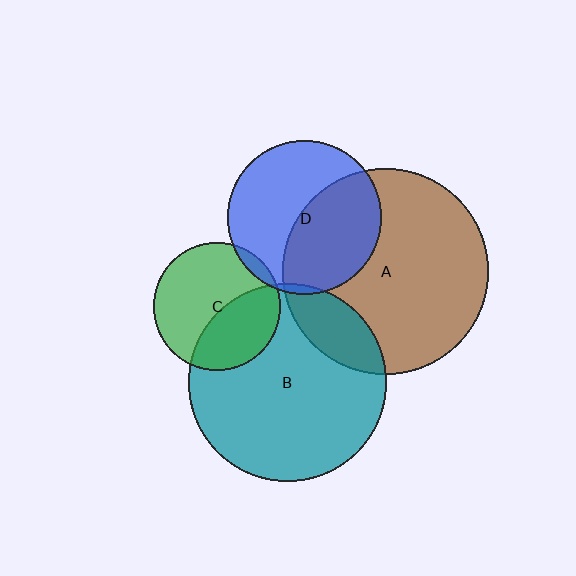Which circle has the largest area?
Circle A (brown).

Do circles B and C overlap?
Yes.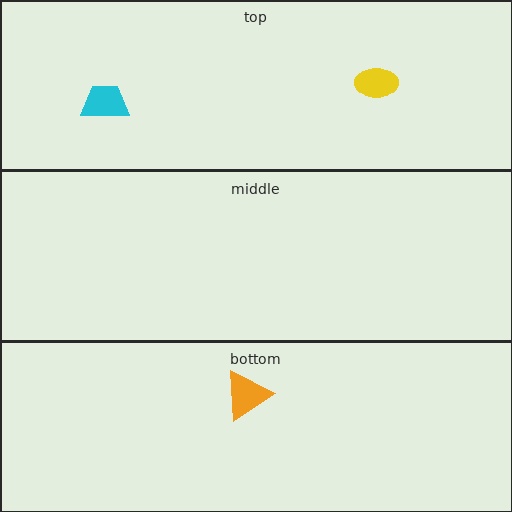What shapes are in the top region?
The yellow ellipse, the cyan trapezoid.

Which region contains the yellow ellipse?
The top region.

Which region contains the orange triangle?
The bottom region.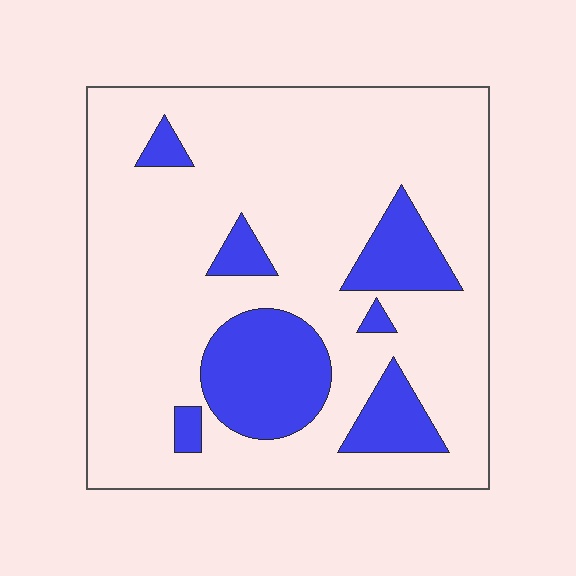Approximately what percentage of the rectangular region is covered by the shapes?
Approximately 20%.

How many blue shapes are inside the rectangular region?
7.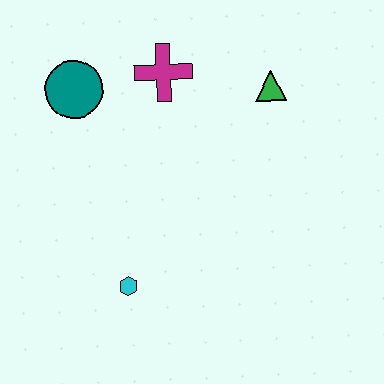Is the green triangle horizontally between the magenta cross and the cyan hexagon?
No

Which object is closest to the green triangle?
The magenta cross is closest to the green triangle.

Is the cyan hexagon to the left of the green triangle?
Yes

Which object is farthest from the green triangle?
The cyan hexagon is farthest from the green triangle.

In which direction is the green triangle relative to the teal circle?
The green triangle is to the right of the teal circle.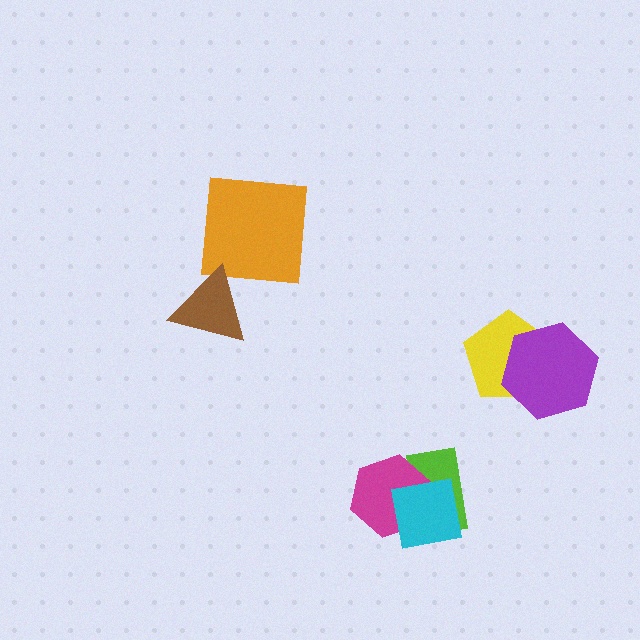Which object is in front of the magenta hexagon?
The cyan square is in front of the magenta hexagon.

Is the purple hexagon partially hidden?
No, no other shape covers it.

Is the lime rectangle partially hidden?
Yes, it is partially covered by another shape.